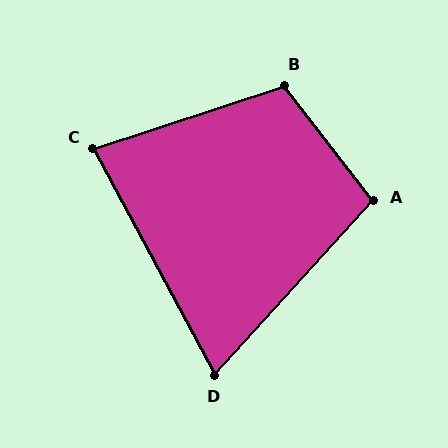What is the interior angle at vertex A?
Approximately 100 degrees (obtuse).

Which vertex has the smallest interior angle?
D, at approximately 71 degrees.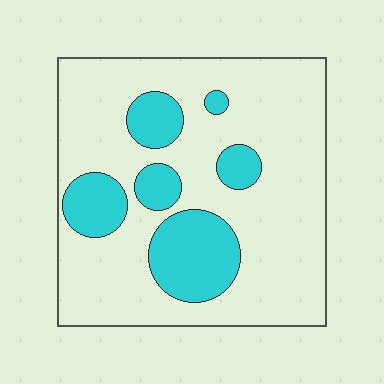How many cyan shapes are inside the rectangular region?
6.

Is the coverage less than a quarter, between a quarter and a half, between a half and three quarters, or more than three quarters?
Less than a quarter.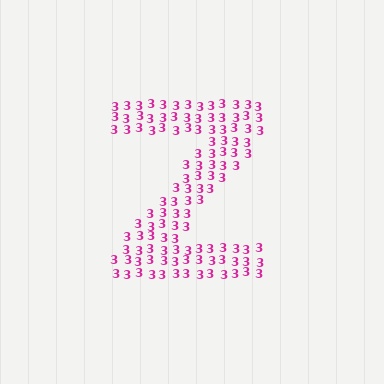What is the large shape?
The large shape is the letter Z.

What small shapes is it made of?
It is made of small digit 3's.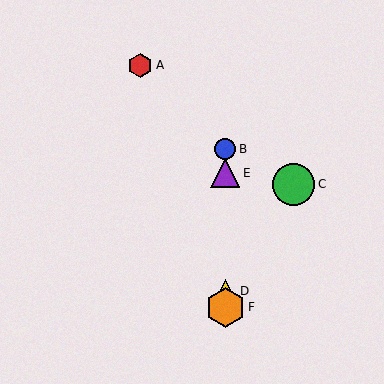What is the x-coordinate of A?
Object A is at x≈140.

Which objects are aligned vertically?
Objects B, D, E, F are aligned vertically.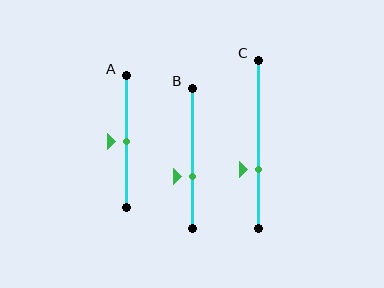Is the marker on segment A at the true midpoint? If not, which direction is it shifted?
Yes, the marker on segment A is at the true midpoint.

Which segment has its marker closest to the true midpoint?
Segment A has its marker closest to the true midpoint.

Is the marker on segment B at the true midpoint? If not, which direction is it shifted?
No, the marker on segment B is shifted downward by about 13% of the segment length.